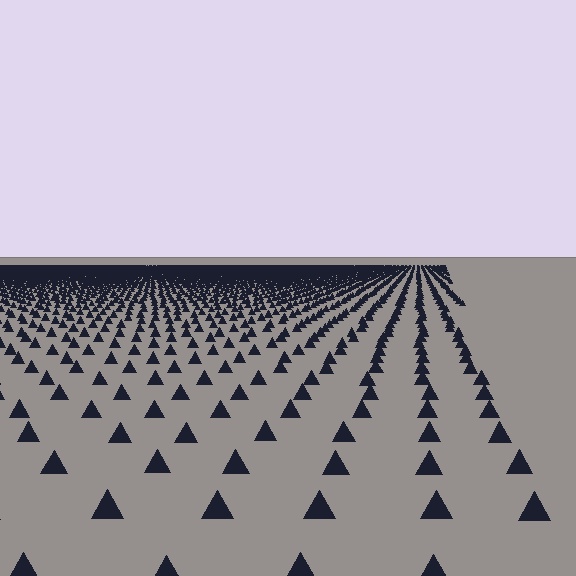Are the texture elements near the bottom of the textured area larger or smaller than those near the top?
Larger. Near the bottom, elements are closer to the viewer and appear at a bigger on-screen size.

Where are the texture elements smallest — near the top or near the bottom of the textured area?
Near the top.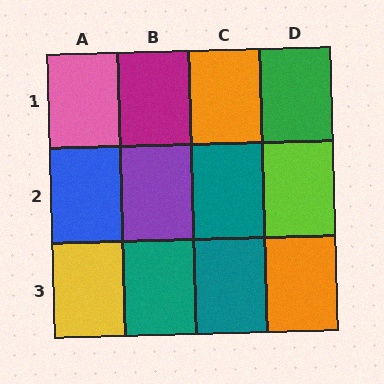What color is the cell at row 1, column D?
Green.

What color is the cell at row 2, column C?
Teal.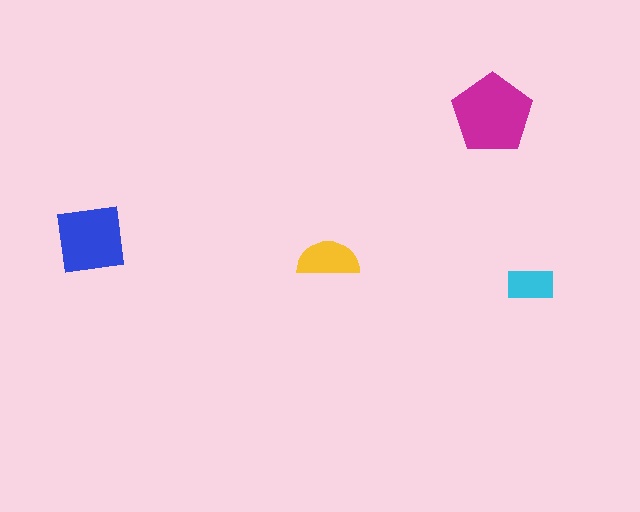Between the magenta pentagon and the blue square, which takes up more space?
The magenta pentagon.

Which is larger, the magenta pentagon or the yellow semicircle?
The magenta pentagon.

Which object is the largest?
The magenta pentagon.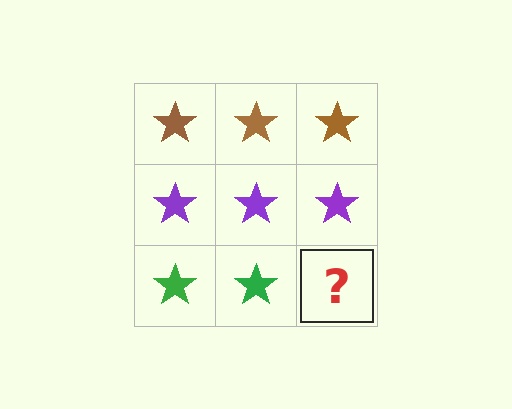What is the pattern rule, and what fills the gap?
The rule is that each row has a consistent color. The gap should be filled with a green star.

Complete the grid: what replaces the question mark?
The question mark should be replaced with a green star.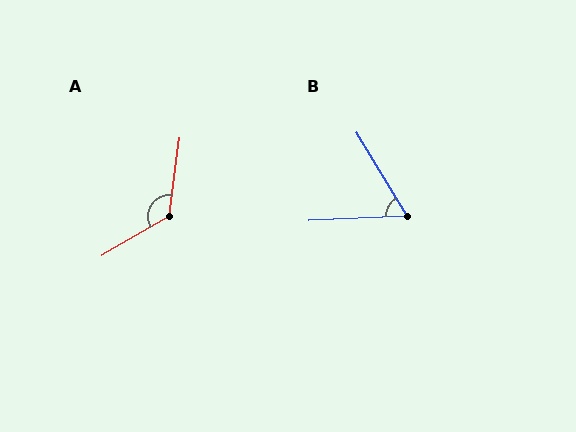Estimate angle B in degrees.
Approximately 61 degrees.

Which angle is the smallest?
B, at approximately 61 degrees.